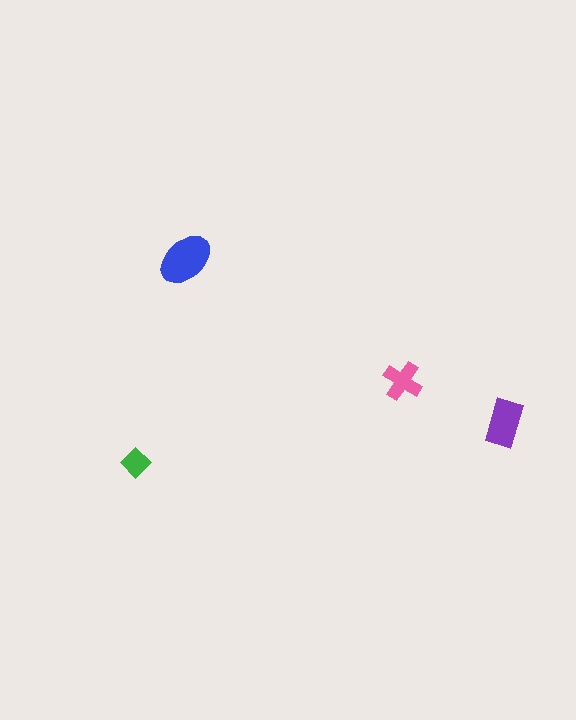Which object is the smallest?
The green diamond.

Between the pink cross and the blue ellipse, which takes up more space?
The blue ellipse.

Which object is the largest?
The blue ellipse.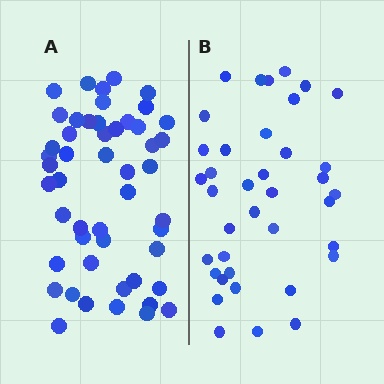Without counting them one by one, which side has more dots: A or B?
Region A (the left region) has more dots.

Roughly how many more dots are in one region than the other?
Region A has roughly 12 or so more dots than region B.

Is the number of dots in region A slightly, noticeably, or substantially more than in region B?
Region A has noticeably more, but not dramatically so. The ratio is roughly 1.3 to 1.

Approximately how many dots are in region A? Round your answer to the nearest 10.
About 50 dots.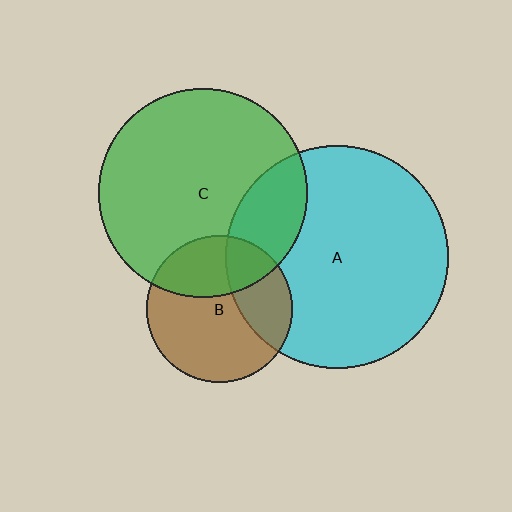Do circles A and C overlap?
Yes.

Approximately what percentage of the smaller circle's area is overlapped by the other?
Approximately 20%.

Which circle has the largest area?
Circle A (cyan).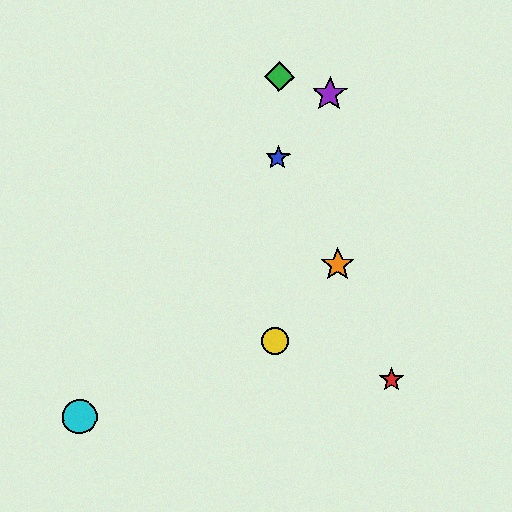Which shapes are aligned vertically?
The blue star, the green diamond, the yellow circle are aligned vertically.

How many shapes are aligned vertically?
3 shapes (the blue star, the green diamond, the yellow circle) are aligned vertically.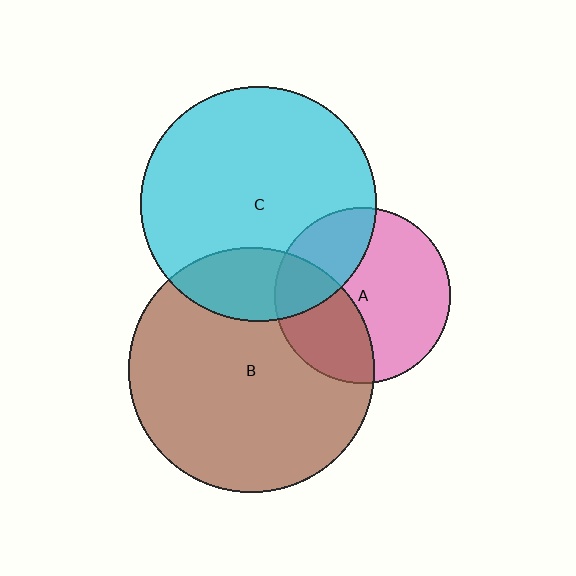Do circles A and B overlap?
Yes.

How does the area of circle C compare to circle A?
Approximately 1.8 times.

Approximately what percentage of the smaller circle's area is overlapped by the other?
Approximately 35%.